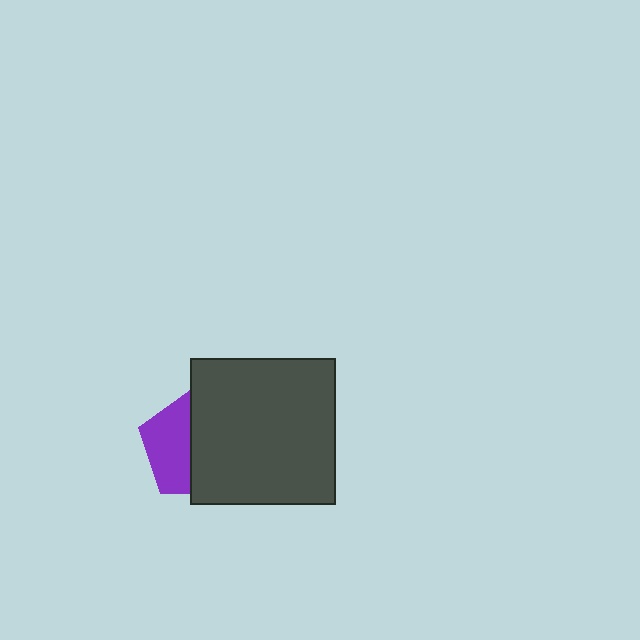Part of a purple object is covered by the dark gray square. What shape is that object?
It is a pentagon.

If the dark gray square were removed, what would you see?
You would see the complete purple pentagon.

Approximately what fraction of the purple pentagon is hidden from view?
Roughly 57% of the purple pentagon is hidden behind the dark gray square.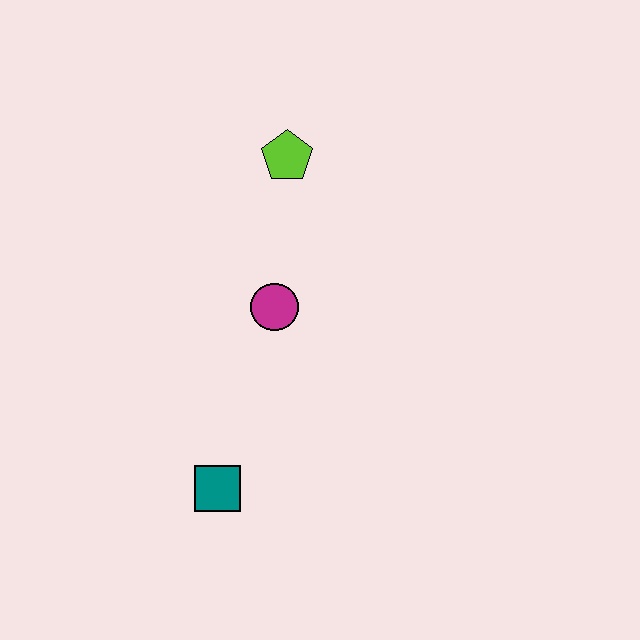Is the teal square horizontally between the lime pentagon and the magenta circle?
No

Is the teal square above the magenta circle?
No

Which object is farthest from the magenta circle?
The teal square is farthest from the magenta circle.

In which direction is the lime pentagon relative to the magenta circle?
The lime pentagon is above the magenta circle.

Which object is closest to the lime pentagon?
The magenta circle is closest to the lime pentagon.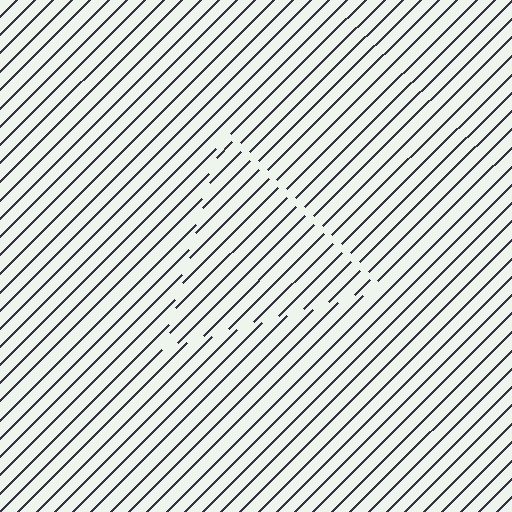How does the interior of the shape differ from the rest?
The interior of the shape contains the same grating, shifted by half a period — the contour is defined by the phase discontinuity where line-ends from the inner and outer gratings abut.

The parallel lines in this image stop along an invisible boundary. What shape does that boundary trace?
An illusory triangle. The interior of the shape contains the same grating, shifted by half a period — the contour is defined by the phase discontinuity where line-ends from the inner and outer gratings abut.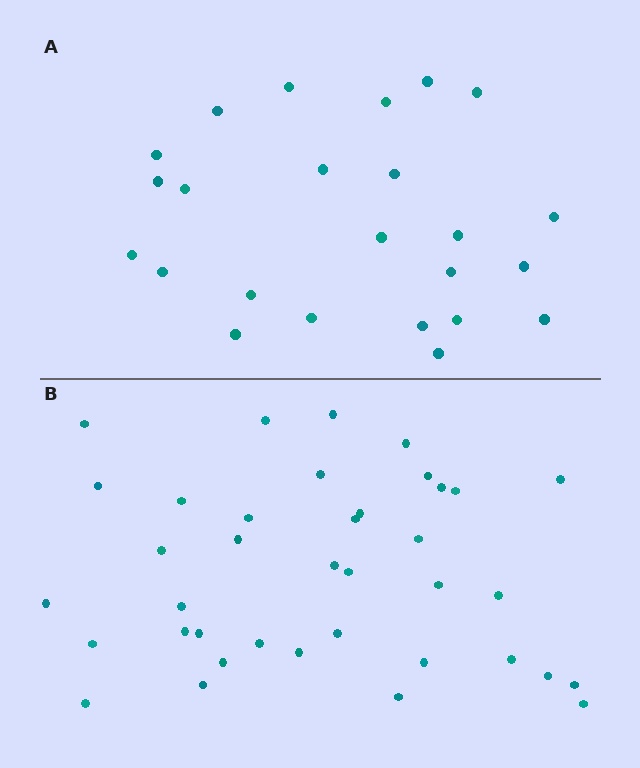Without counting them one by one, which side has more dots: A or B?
Region B (the bottom region) has more dots.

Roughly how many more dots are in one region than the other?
Region B has approximately 15 more dots than region A.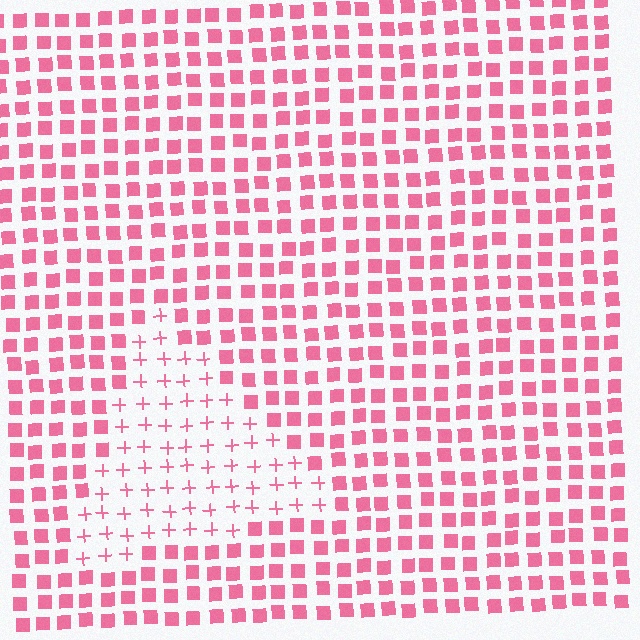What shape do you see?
I see a triangle.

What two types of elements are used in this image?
The image uses plus signs inside the triangle region and squares outside it.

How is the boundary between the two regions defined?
The boundary is defined by a change in element shape: plus signs inside vs. squares outside. All elements share the same color and spacing.